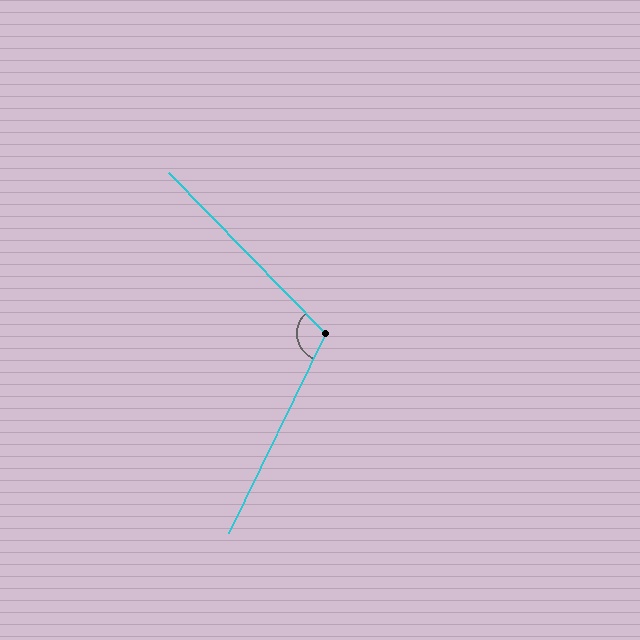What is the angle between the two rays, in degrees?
Approximately 110 degrees.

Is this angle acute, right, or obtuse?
It is obtuse.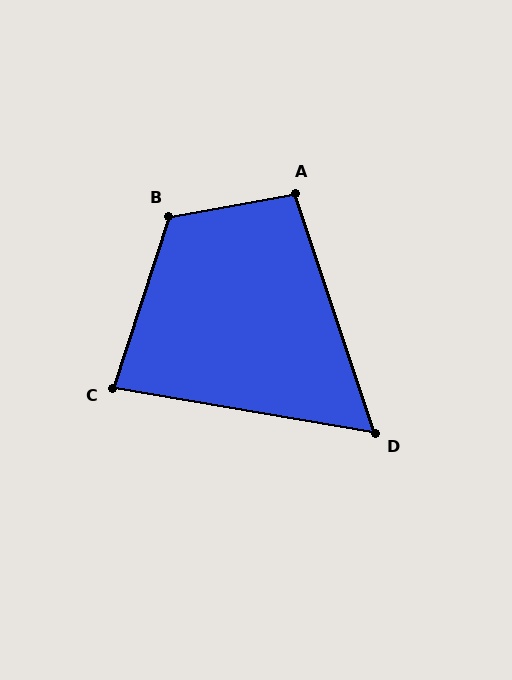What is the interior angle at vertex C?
Approximately 82 degrees (acute).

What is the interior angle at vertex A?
Approximately 98 degrees (obtuse).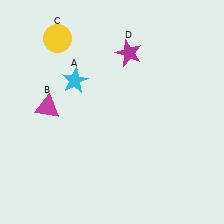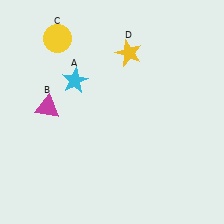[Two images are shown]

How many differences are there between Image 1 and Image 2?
There is 1 difference between the two images.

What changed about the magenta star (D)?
In Image 1, D is magenta. In Image 2, it changed to yellow.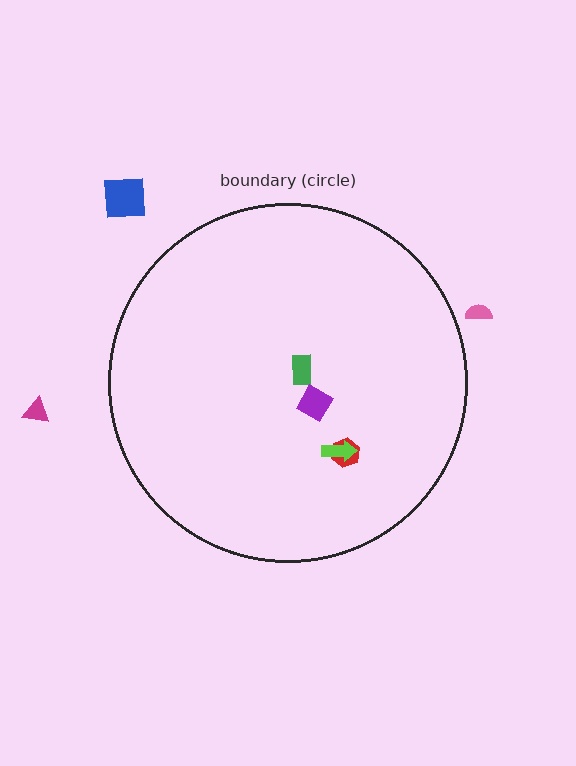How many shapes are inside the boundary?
4 inside, 3 outside.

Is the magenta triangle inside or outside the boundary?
Outside.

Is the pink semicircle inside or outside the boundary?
Outside.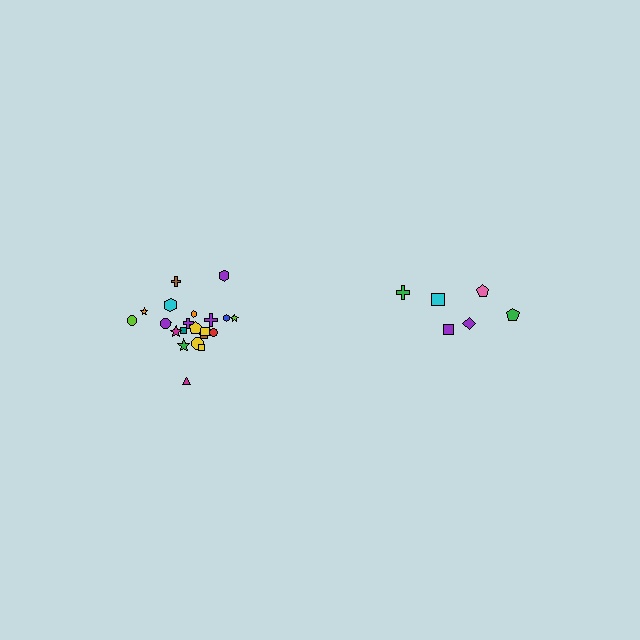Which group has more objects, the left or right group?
The left group.